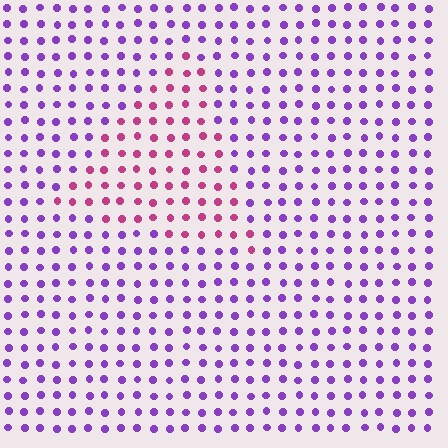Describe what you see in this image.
The image is filled with small purple elements in a uniform arrangement. A triangle-shaped region is visible where the elements are tinted to a slightly different hue, forming a subtle color boundary.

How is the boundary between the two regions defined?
The boundary is defined purely by a slight shift in hue (about 53 degrees). Spacing, size, and orientation are identical on both sides.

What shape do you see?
I see a triangle.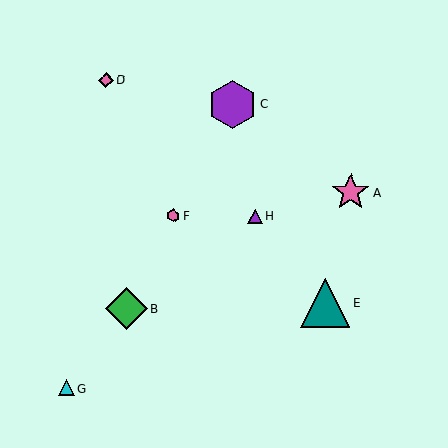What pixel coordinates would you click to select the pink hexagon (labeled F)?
Click at (173, 216) to select the pink hexagon F.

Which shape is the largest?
The teal triangle (labeled E) is the largest.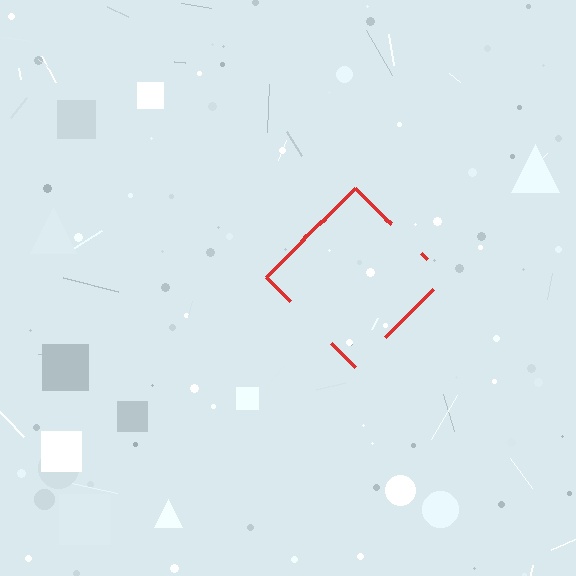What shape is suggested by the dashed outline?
The dashed outline suggests a diamond.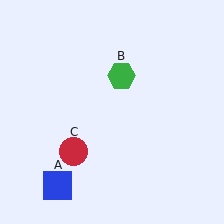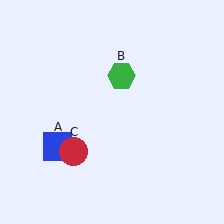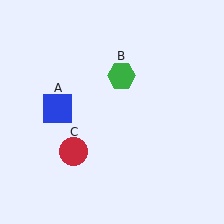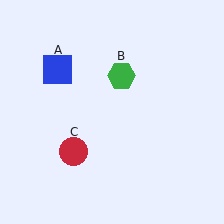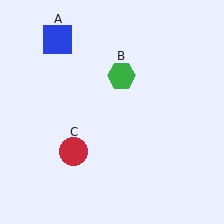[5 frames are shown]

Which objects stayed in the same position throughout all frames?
Green hexagon (object B) and red circle (object C) remained stationary.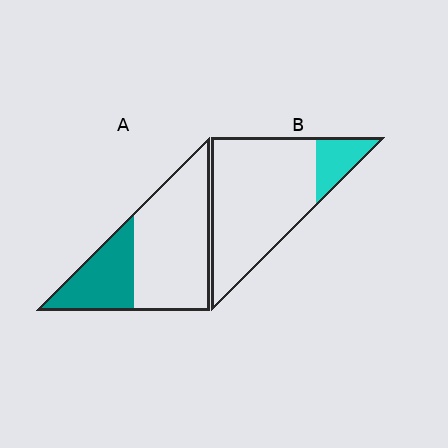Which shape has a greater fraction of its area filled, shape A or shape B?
Shape A.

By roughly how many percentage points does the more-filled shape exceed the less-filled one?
By roughly 15 percentage points (A over B).